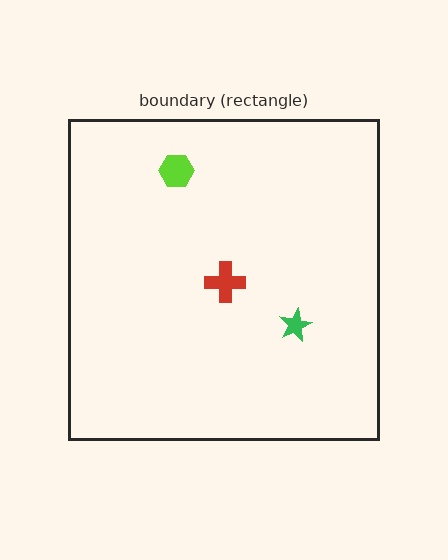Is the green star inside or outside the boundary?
Inside.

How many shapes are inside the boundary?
3 inside, 0 outside.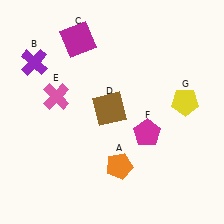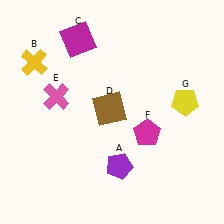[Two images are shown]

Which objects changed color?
A changed from orange to purple. B changed from purple to yellow.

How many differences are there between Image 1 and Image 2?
There are 2 differences between the two images.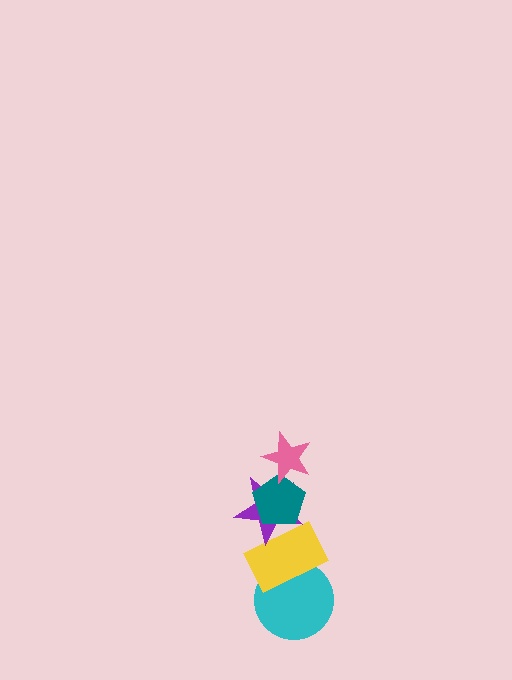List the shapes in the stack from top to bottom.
From top to bottom: the pink star, the teal pentagon, the purple star, the yellow rectangle, the cyan circle.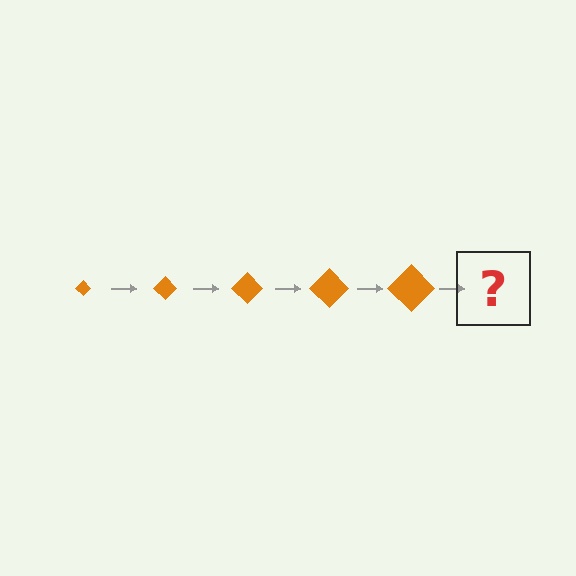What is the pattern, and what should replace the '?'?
The pattern is that the diamond gets progressively larger each step. The '?' should be an orange diamond, larger than the previous one.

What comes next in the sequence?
The next element should be an orange diamond, larger than the previous one.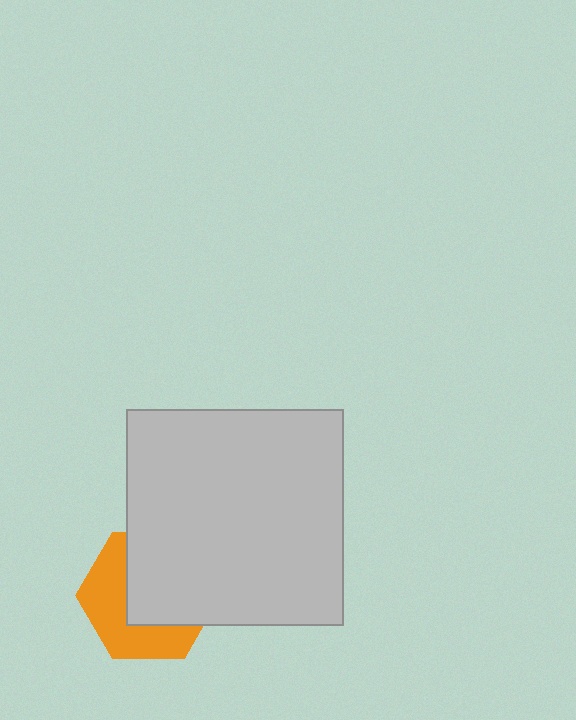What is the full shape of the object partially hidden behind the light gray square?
The partially hidden object is an orange hexagon.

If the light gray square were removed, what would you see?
You would see the complete orange hexagon.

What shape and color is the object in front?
The object in front is a light gray square.